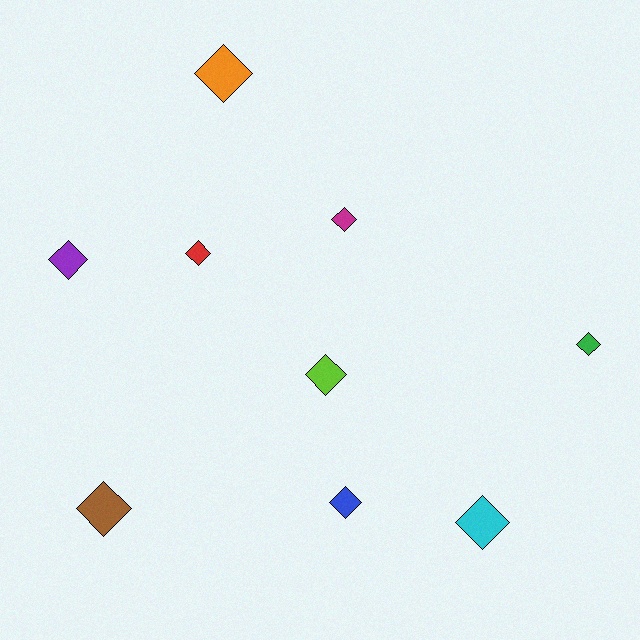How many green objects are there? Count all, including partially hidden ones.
There is 1 green object.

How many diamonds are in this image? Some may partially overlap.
There are 9 diamonds.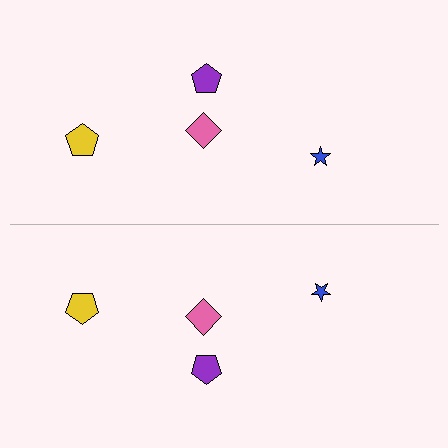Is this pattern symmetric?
Yes, this pattern has bilateral (reflection) symmetry.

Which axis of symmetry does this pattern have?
The pattern has a horizontal axis of symmetry running through the center of the image.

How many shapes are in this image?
There are 8 shapes in this image.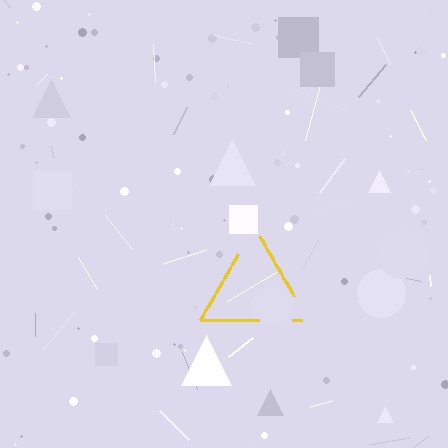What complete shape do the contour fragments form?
The contour fragments form a triangle.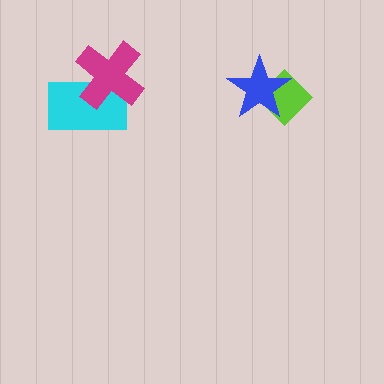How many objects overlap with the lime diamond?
1 object overlaps with the lime diamond.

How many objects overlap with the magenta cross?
1 object overlaps with the magenta cross.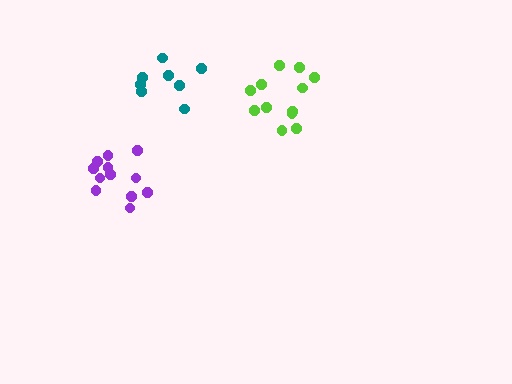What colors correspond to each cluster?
The clusters are colored: purple, lime, teal.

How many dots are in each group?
Group 1: 12 dots, Group 2: 12 dots, Group 3: 8 dots (32 total).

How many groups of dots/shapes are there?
There are 3 groups.